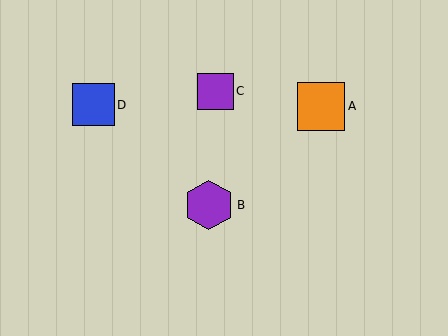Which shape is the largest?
The purple hexagon (labeled B) is the largest.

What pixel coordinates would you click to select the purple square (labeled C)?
Click at (215, 91) to select the purple square C.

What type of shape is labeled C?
Shape C is a purple square.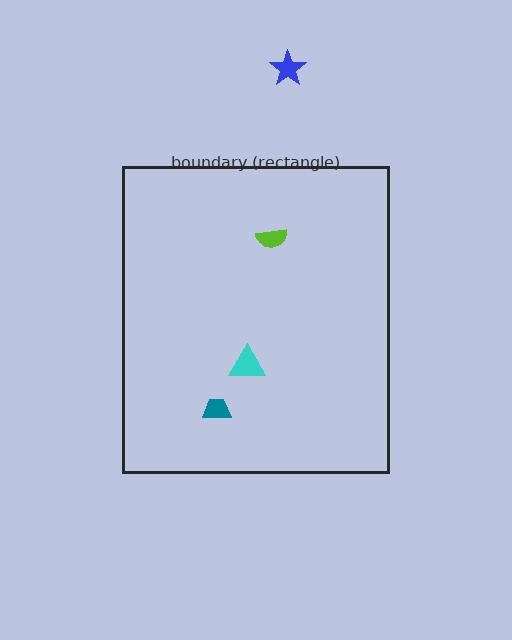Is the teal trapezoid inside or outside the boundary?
Inside.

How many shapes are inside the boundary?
3 inside, 1 outside.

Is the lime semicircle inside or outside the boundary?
Inside.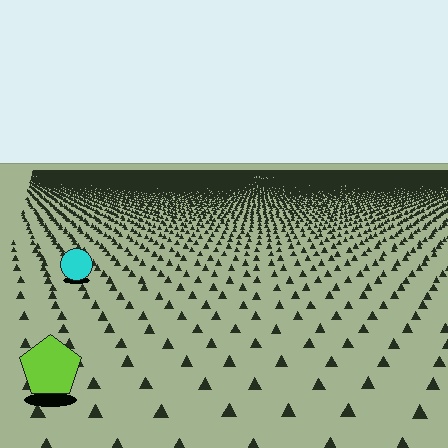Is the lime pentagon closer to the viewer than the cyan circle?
Yes. The lime pentagon is closer — you can tell from the texture gradient: the ground texture is coarser near it.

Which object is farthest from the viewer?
The cyan circle is farthest from the viewer. It appears smaller and the ground texture around it is denser.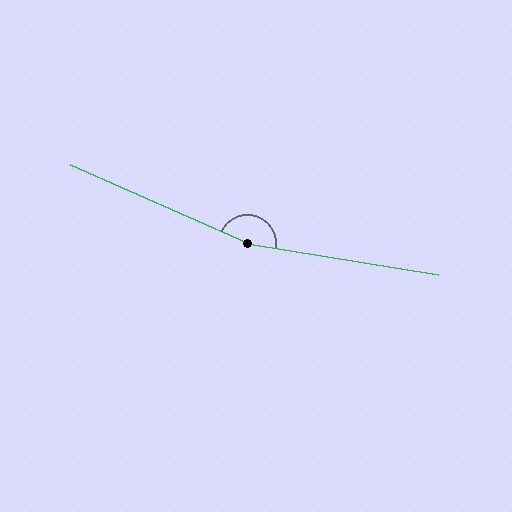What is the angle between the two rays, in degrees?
Approximately 166 degrees.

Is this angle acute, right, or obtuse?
It is obtuse.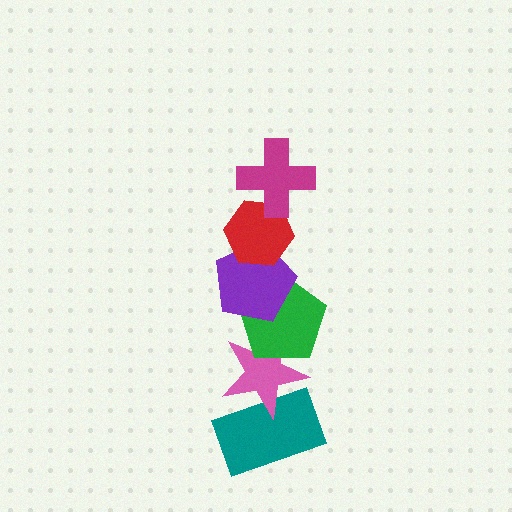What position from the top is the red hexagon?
The red hexagon is 2nd from the top.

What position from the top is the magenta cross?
The magenta cross is 1st from the top.